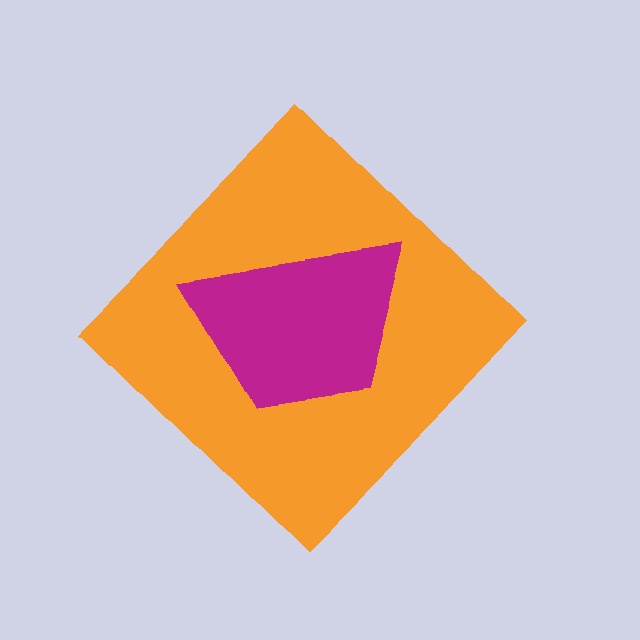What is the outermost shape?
The orange diamond.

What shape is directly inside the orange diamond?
The magenta trapezoid.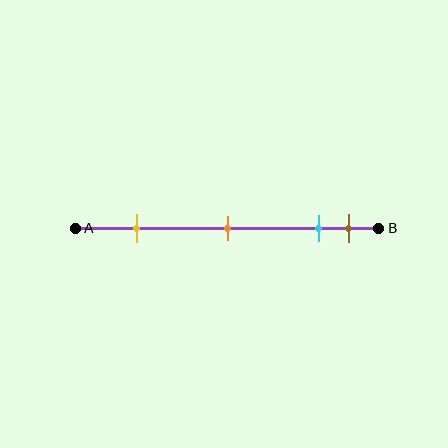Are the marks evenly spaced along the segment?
No, the marks are not evenly spaced.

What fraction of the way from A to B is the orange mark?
The orange mark is approximately 50% (0.5) of the way from A to B.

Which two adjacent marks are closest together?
The cyan and brown marks are the closest adjacent pair.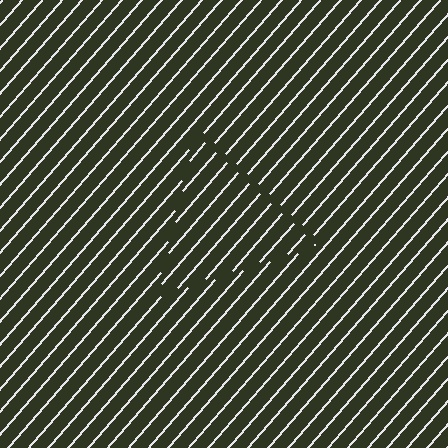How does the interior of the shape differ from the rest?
The interior of the shape contains the same grating, shifted by half a period — the contour is defined by the phase discontinuity where line-ends from the inner and outer gratings abut.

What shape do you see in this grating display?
An illusory triangle. The interior of the shape contains the same grating, shifted by half a period — the contour is defined by the phase discontinuity where line-ends from the inner and outer gratings abut.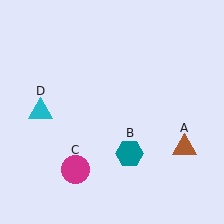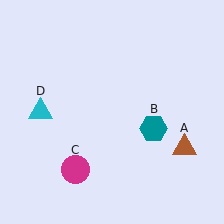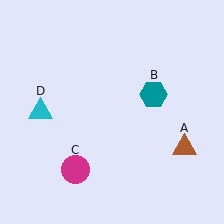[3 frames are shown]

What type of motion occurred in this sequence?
The teal hexagon (object B) rotated counterclockwise around the center of the scene.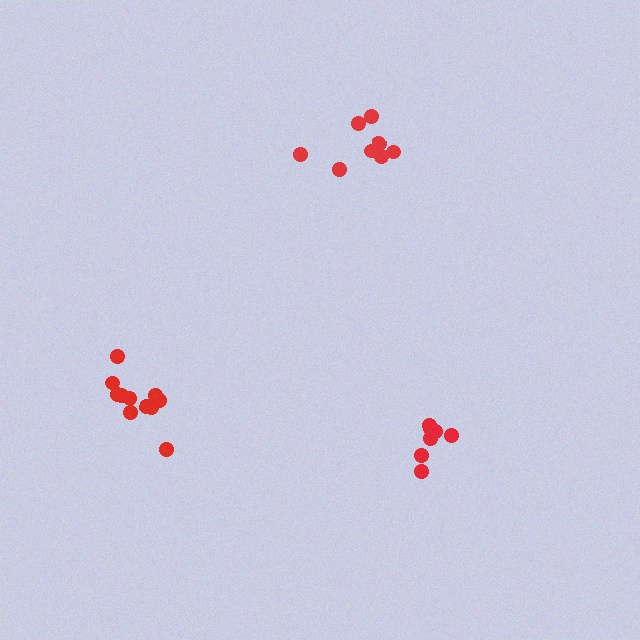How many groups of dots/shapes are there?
There are 3 groups.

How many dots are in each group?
Group 1: 12 dots, Group 2: 7 dots, Group 3: 8 dots (27 total).